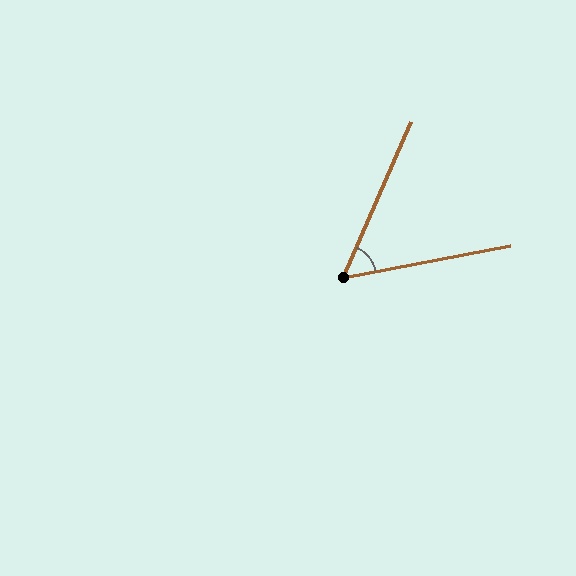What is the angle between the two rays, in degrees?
Approximately 56 degrees.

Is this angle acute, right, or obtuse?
It is acute.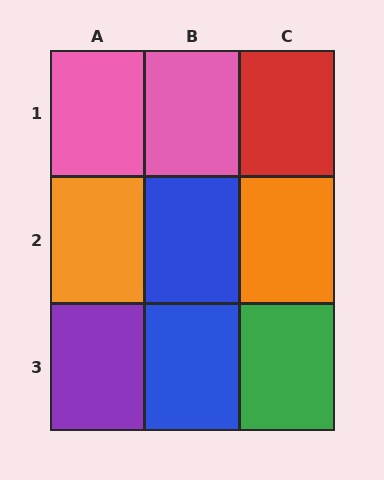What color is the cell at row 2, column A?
Orange.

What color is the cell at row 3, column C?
Green.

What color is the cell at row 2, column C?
Orange.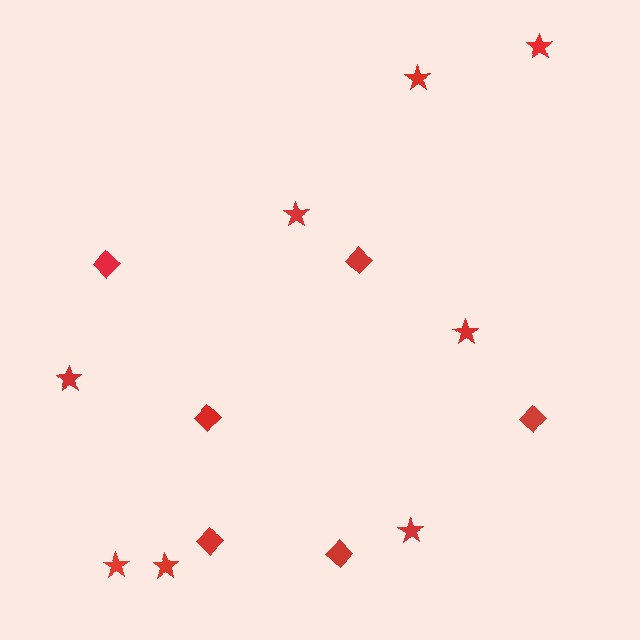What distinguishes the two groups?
There are 2 groups: one group of diamonds (6) and one group of stars (8).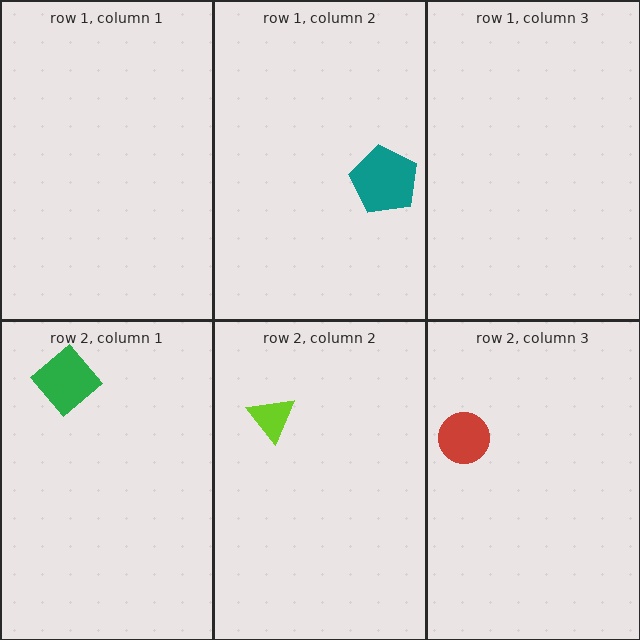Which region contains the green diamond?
The row 2, column 1 region.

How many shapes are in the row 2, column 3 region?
1.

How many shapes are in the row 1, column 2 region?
1.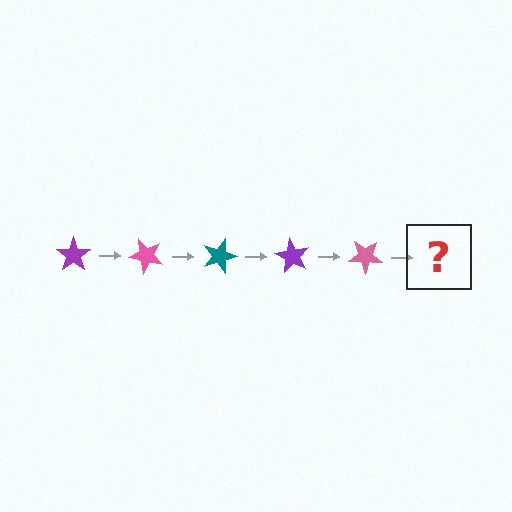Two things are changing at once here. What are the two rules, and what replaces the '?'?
The two rules are that it rotates 45 degrees each step and the color cycles through purple, pink, and teal. The '?' should be a teal star, rotated 225 degrees from the start.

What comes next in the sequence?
The next element should be a teal star, rotated 225 degrees from the start.